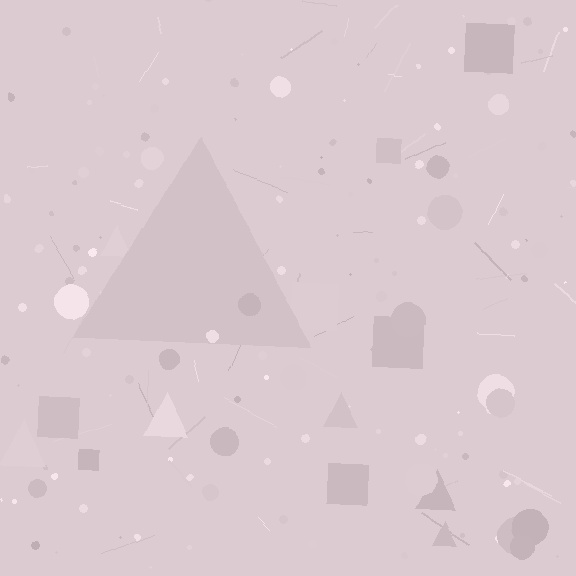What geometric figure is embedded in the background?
A triangle is embedded in the background.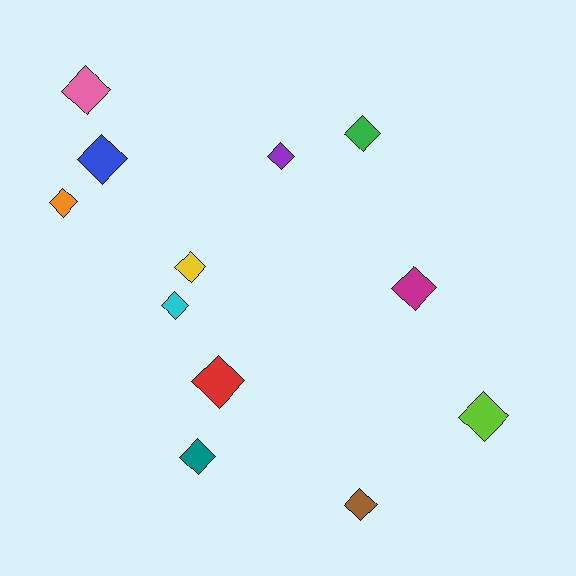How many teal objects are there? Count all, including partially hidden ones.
There is 1 teal object.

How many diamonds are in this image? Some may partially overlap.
There are 12 diamonds.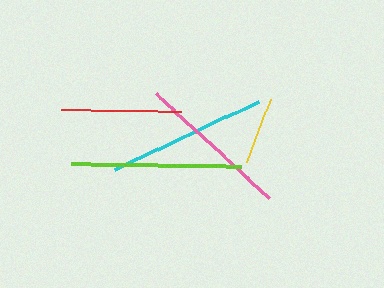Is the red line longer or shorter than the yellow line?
The red line is longer than the yellow line.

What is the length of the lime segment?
The lime segment is approximately 170 pixels long.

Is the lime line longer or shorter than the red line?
The lime line is longer than the red line.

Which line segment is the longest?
The lime line is the longest at approximately 170 pixels.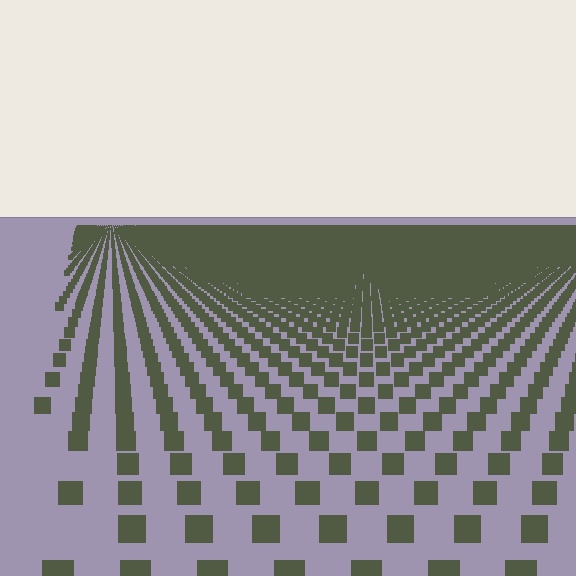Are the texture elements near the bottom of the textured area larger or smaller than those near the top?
Larger. Near the bottom, elements are closer to the viewer and appear at a bigger on-screen size.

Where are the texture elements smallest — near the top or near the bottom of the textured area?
Near the top.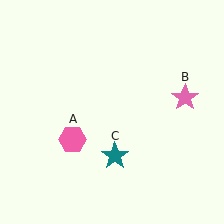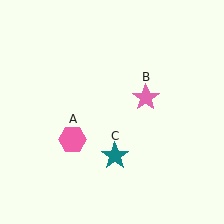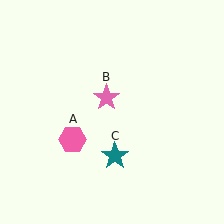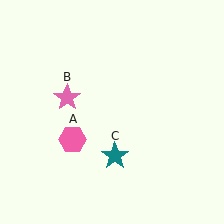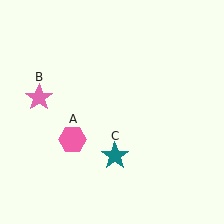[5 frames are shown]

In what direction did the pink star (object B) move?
The pink star (object B) moved left.